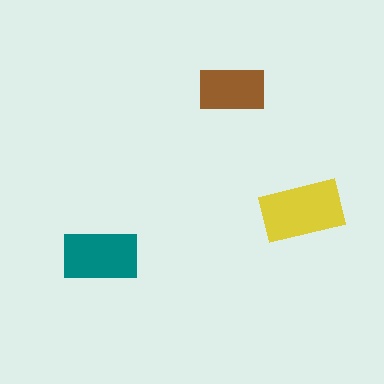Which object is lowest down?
The teal rectangle is bottommost.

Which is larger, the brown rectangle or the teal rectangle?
The teal one.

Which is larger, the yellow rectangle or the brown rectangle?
The yellow one.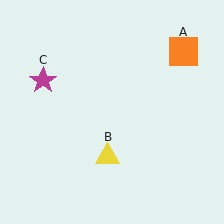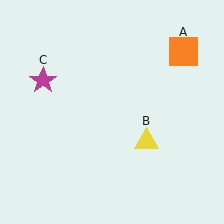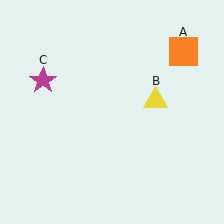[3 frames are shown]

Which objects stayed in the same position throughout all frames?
Orange square (object A) and magenta star (object C) remained stationary.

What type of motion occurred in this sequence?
The yellow triangle (object B) rotated counterclockwise around the center of the scene.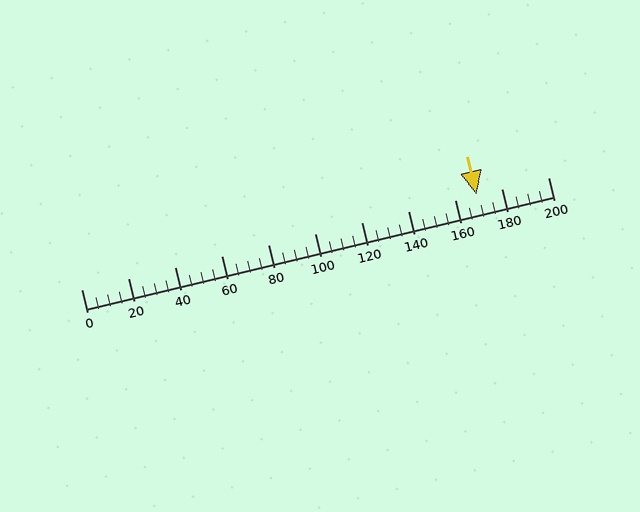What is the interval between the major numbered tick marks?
The major tick marks are spaced 20 units apart.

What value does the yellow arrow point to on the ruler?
The yellow arrow points to approximately 169.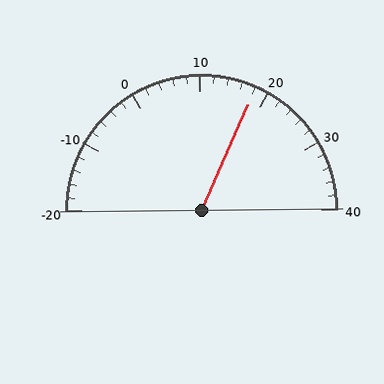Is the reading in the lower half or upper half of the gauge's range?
The reading is in the upper half of the range (-20 to 40).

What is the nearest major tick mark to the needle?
The nearest major tick mark is 20.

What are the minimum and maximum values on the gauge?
The gauge ranges from -20 to 40.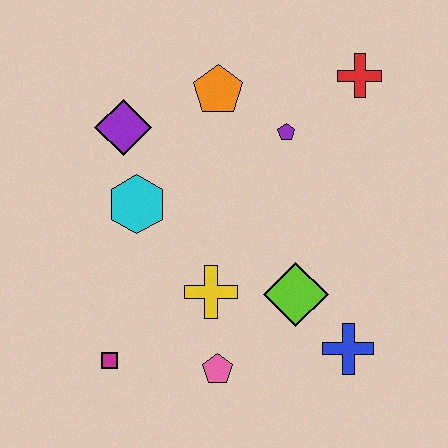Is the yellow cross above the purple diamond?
No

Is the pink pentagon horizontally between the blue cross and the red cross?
No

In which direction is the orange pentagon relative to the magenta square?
The orange pentagon is above the magenta square.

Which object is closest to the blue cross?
The lime diamond is closest to the blue cross.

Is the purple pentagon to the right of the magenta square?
Yes